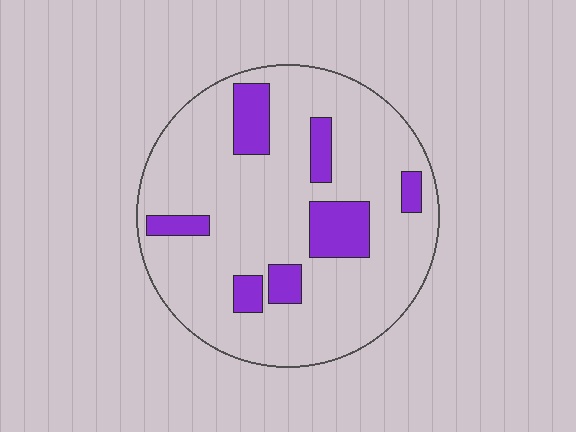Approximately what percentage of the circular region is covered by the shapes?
Approximately 15%.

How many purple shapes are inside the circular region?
7.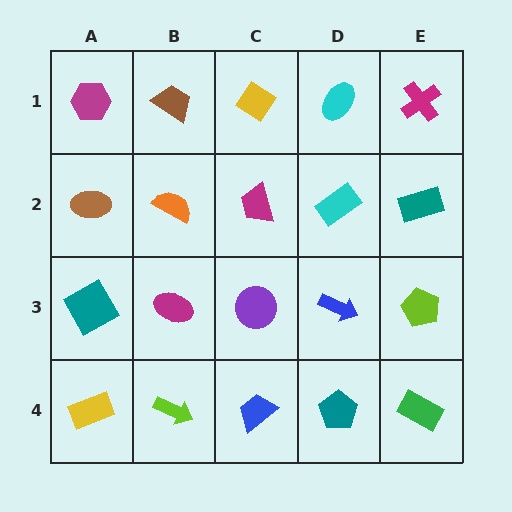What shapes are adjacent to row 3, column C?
A magenta trapezoid (row 2, column C), a blue trapezoid (row 4, column C), a magenta ellipse (row 3, column B), a blue arrow (row 3, column D).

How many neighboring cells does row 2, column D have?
4.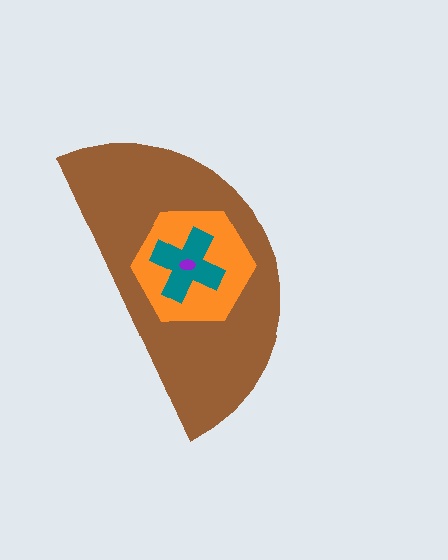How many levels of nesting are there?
4.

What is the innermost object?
The purple ellipse.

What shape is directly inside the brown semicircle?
The orange hexagon.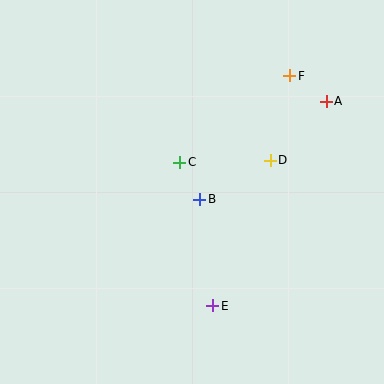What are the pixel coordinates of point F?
Point F is at (290, 76).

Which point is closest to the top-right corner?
Point A is closest to the top-right corner.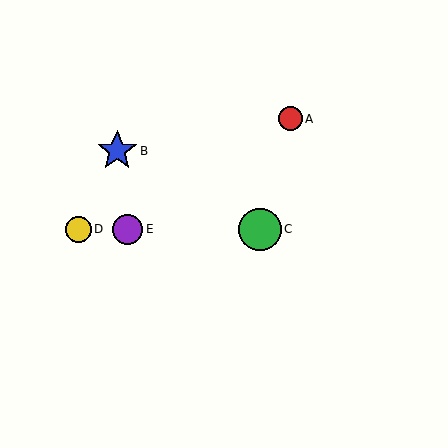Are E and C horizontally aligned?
Yes, both are at y≈229.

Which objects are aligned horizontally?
Objects C, D, E are aligned horizontally.